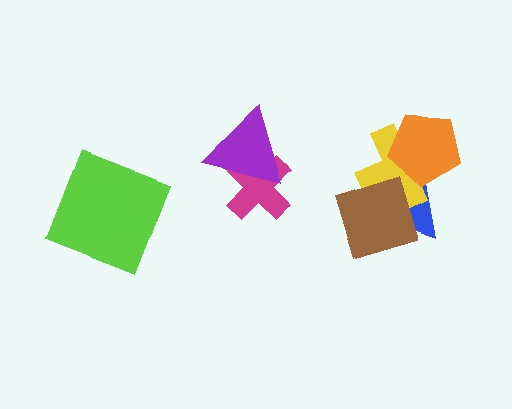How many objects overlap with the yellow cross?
3 objects overlap with the yellow cross.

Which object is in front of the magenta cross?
The purple triangle is in front of the magenta cross.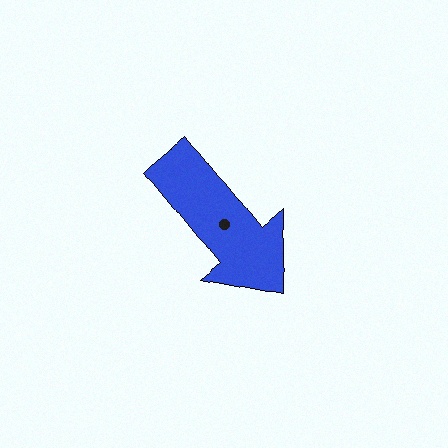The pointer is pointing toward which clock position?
Roughly 5 o'clock.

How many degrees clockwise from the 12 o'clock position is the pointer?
Approximately 141 degrees.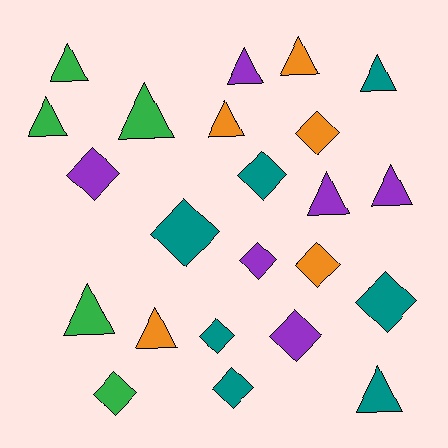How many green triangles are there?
There are 4 green triangles.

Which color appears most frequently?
Teal, with 7 objects.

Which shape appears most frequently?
Triangle, with 12 objects.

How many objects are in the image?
There are 23 objects.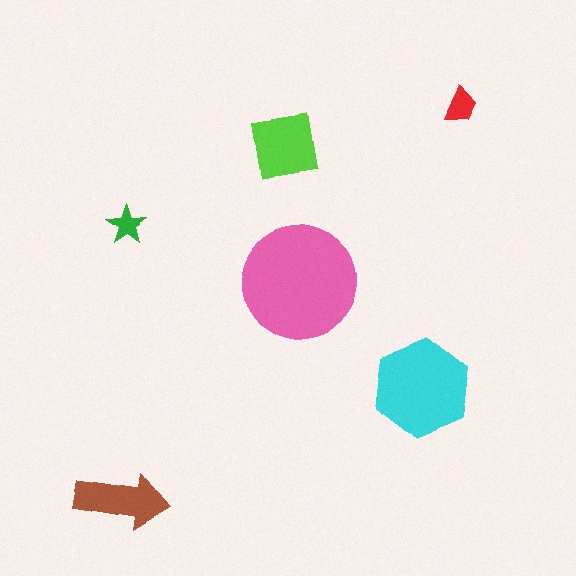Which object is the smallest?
The green star.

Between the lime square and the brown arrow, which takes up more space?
The lime square.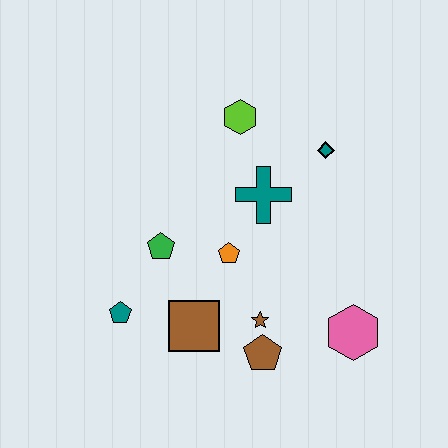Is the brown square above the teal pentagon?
No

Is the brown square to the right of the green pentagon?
Yes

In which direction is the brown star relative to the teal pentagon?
The brown star is to the right of the teal pentagon.